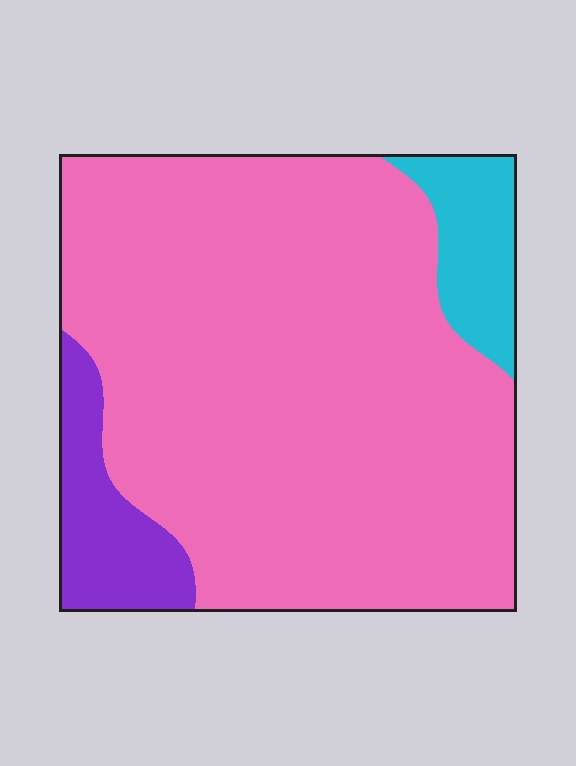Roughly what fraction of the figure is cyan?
Cyan takes up about one tenth (1/10) of the figure.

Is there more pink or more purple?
Pink.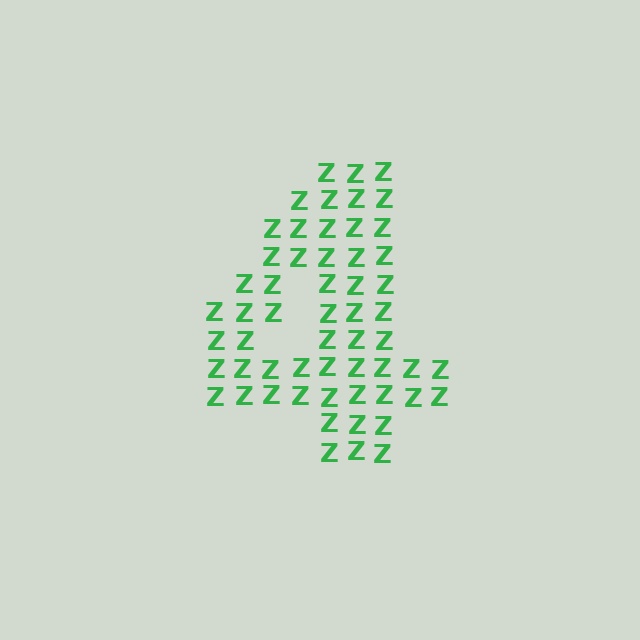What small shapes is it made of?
It is made of small letter Z's.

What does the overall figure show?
The overall figure shows the digit 4.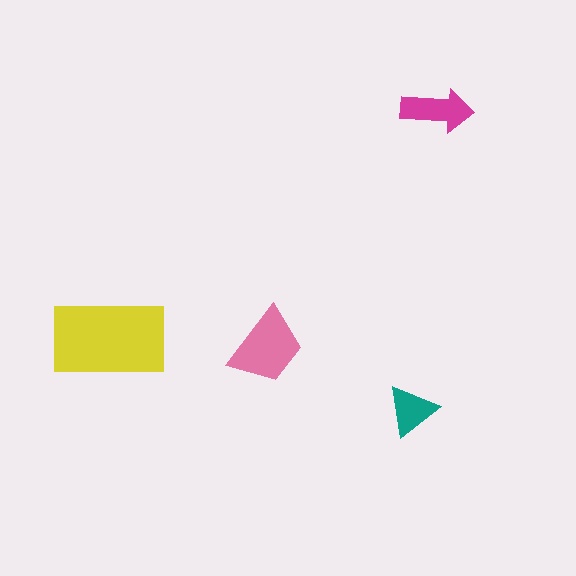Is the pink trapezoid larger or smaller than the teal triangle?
Larger.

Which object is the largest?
The yellow rectangle.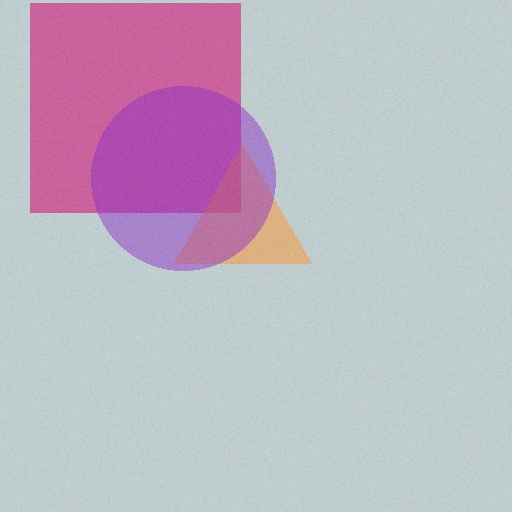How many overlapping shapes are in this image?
There are 3 overlapping shapes in the image.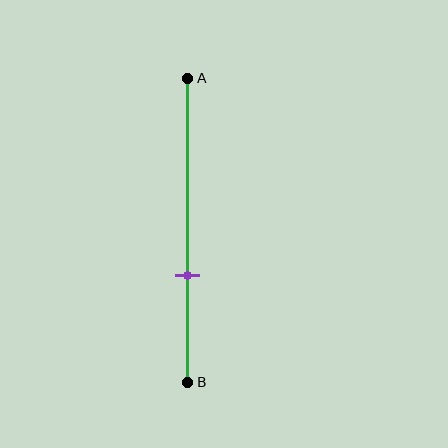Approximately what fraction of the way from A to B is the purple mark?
The purple mark is approximately 65% of the way from A to B.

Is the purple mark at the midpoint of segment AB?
No, the mark is at about 65% from A, not at the 50% midpoint.